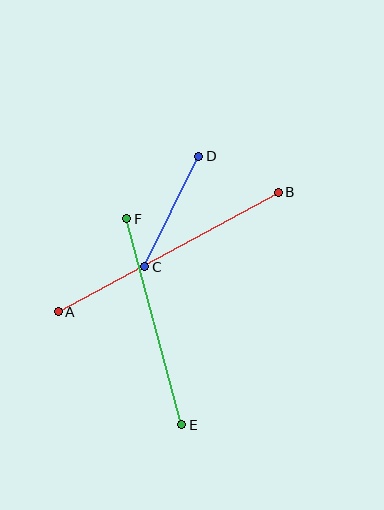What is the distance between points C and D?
The distance is approximately 123 pixels.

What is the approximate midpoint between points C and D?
The midpoint is at approximately (172, 212) pixels.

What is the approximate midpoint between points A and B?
The midpoint is at approximately (168, 252) pixels.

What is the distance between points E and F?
The distance is approximately 213 pixels.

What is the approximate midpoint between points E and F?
The midpoint is at approximately (154, 322) pixels.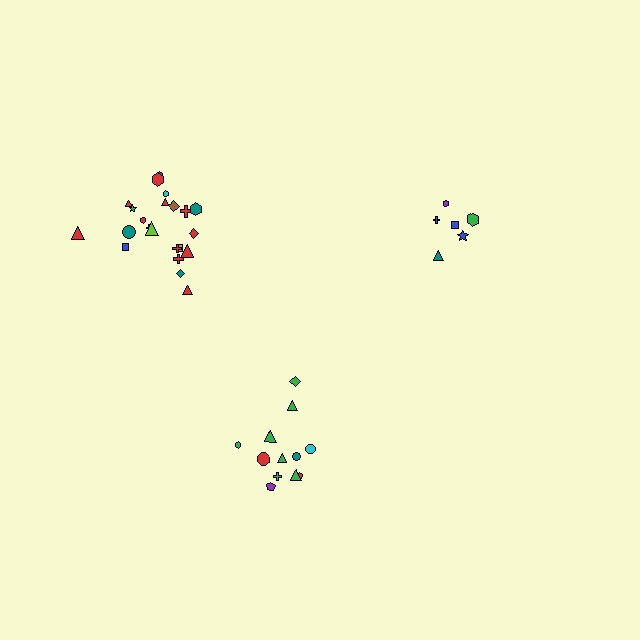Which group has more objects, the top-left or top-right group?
The top-left group.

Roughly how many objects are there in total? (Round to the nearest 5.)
Roughly 40 objects in total.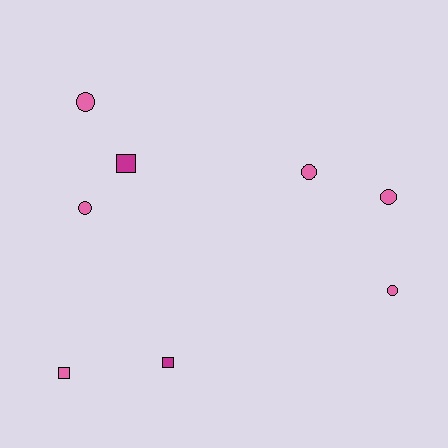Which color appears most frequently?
Pink, with 6 objects.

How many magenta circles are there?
There are no magenta circles.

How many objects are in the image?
There are 8 objects.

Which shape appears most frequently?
Circle, with 5 objects.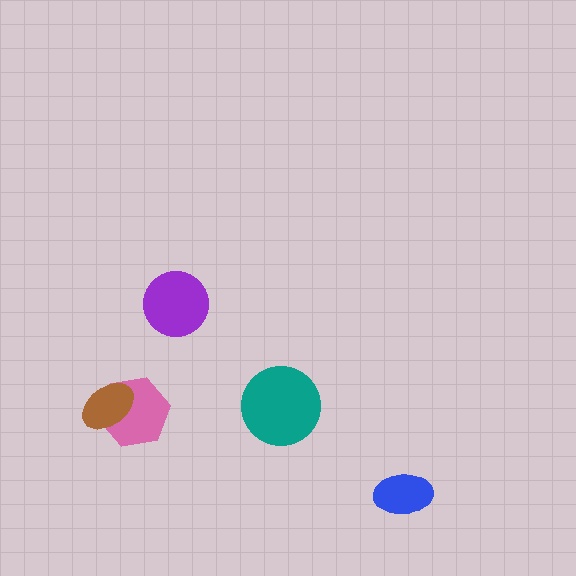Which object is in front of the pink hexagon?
The brown ellipse is in front of the pink hexagon.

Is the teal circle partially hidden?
No, no other shape covers it.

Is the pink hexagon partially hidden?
Yes, it is partially covered by another shape.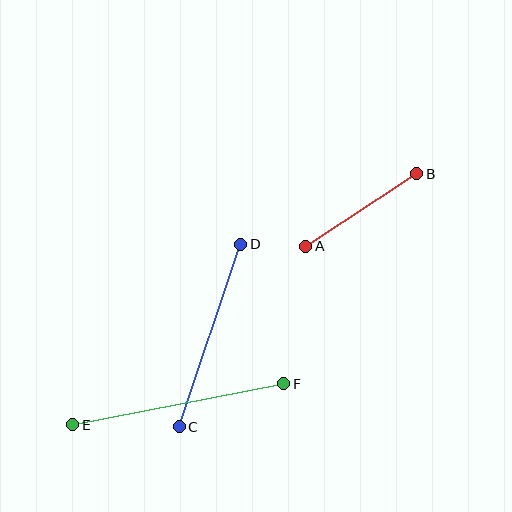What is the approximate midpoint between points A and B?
The midpoint is at approximately (361, 210) pixels.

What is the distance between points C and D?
The distance is approximately 193 pixels.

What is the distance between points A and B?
The distance is approximately 133 pixels.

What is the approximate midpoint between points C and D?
The midpoint is at approximately (210, 336) pixels.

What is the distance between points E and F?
The distance is approximately 215 pixels.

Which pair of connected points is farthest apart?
Points E and F are farthest apart.